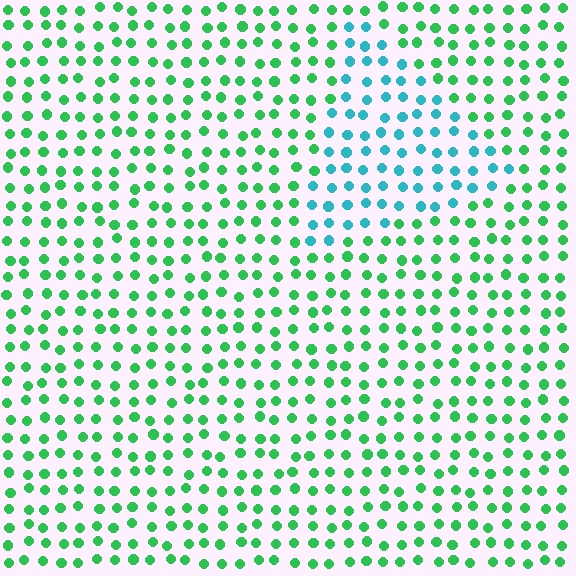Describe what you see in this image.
The image is filled with small green elements in a uniform arrangement. A triangle-shaped region is visible where the elements are tinted to a slightly different hue, forming a subtle color boundary.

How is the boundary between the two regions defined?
The boundary is defined purely by a slight shift in hue (about 50 degrees). Spacing, size, and orientation are identical on both sides.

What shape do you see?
I see a triangle.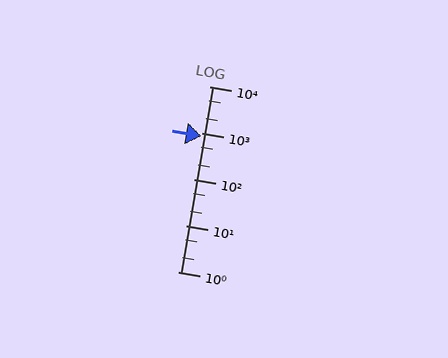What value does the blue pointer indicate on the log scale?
The pointer indicates approximately 830.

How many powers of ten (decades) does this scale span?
The scale spans 4 decades, from 1 to 10000.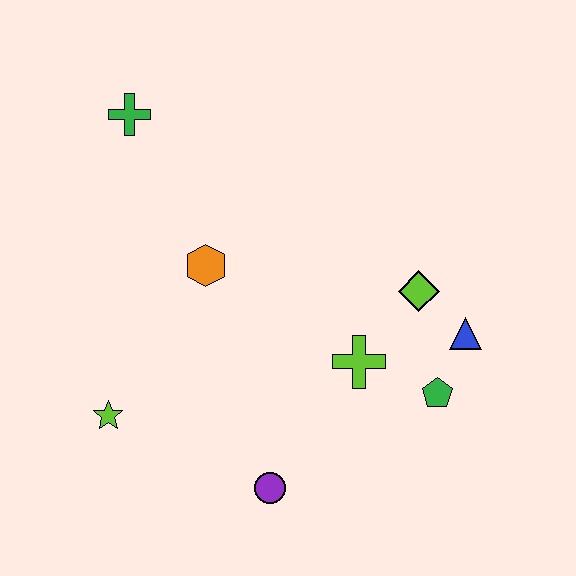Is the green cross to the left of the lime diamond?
Yes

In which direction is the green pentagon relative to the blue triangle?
The green pentagon is below the blue triangle.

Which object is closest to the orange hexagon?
The green cross is closest to the orange hexagon.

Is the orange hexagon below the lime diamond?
No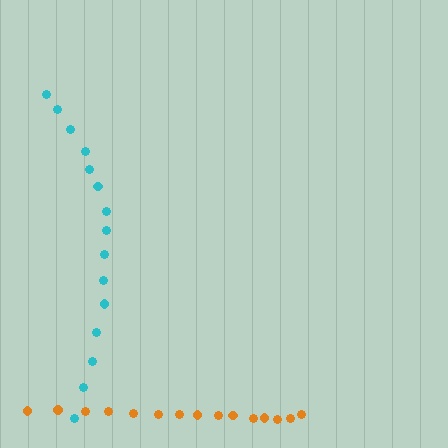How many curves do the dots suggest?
There are 2 distinct paths.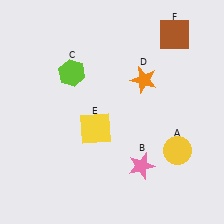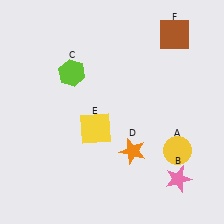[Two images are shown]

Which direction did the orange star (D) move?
The orange star (D) moved down.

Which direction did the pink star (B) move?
The pink star (B) moved right.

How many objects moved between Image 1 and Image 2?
2 objects moved between the two images.